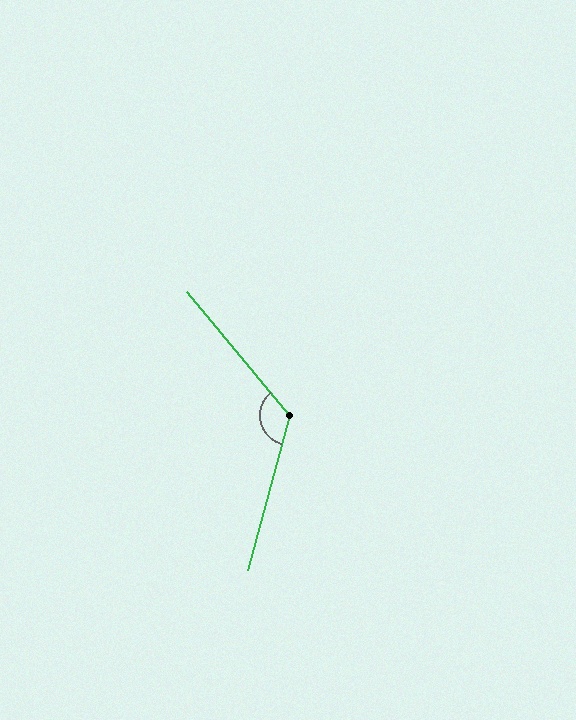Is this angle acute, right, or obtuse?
It is obtuse.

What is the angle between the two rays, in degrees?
Approximately 125 degrees.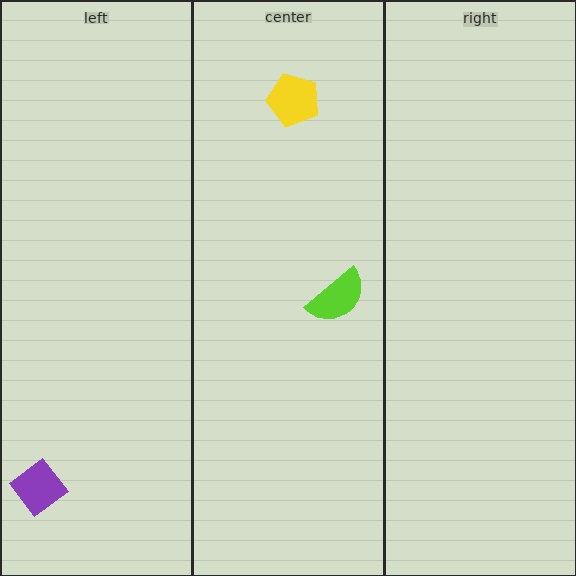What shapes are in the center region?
The yellow pentagon, the lime semicircle.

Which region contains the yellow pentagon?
The center region.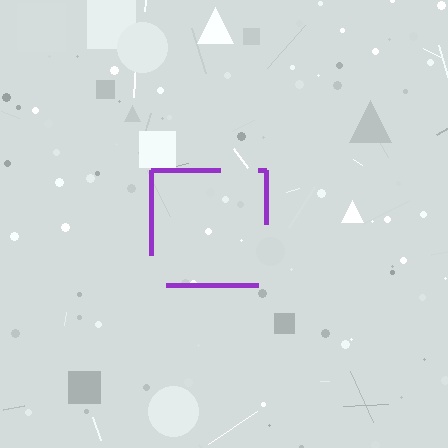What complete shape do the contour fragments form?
The contour fragments form a square.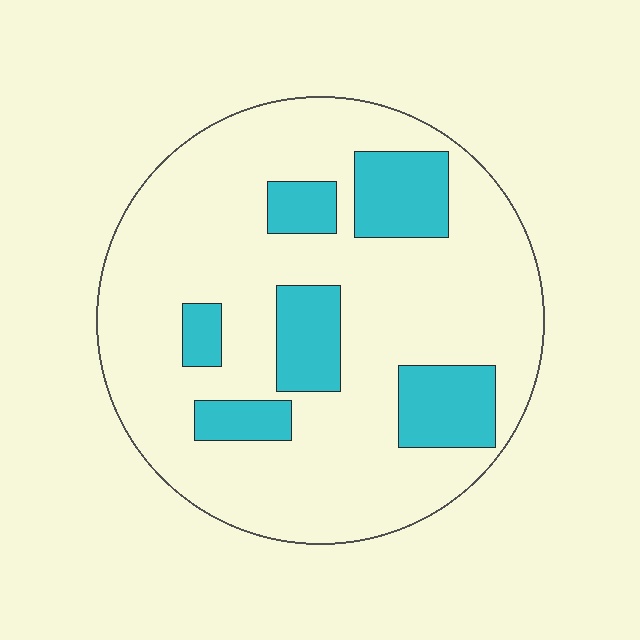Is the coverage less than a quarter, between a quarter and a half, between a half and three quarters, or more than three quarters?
Less than a quarter.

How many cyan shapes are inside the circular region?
6.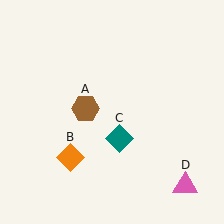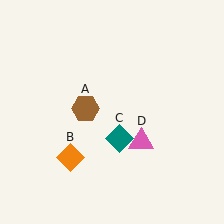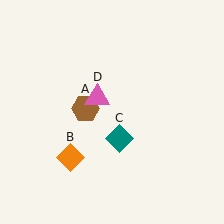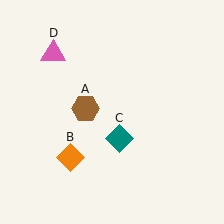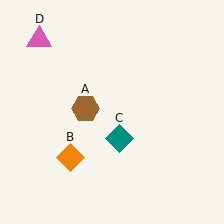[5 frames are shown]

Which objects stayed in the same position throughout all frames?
Brown hexagon (object A) and orange diamond (object B) and teal diamond (object C) remained stationary.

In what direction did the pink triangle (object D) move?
The pink triangle (object D) moved up and to the left.